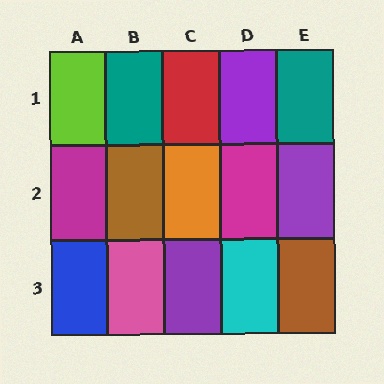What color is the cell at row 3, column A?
Blue.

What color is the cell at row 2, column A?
Magenta.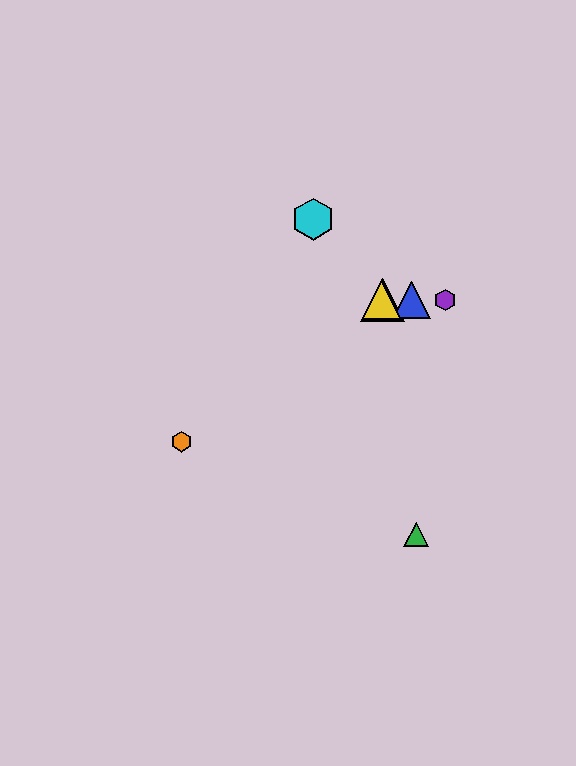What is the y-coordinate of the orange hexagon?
The orange hexagon is at y≈442.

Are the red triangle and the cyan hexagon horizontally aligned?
No, the red triangle is at y≈300 and the cyan hexagon is at y≈219.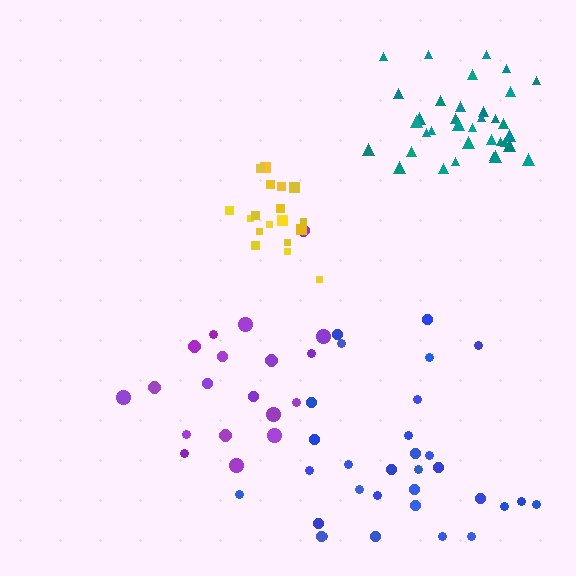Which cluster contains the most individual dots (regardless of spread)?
Teal (35).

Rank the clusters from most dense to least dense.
yellow, teal, blue, purple.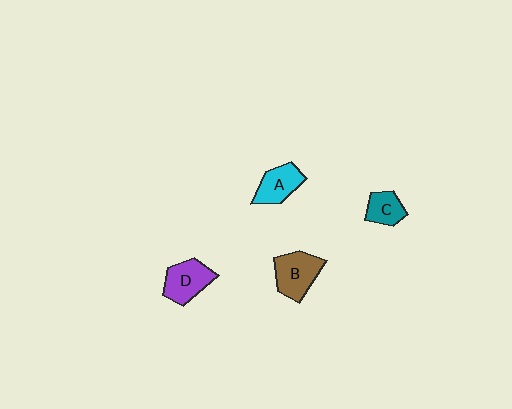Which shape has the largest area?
Shape B (brown).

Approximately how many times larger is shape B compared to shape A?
Approximately 1.3 times.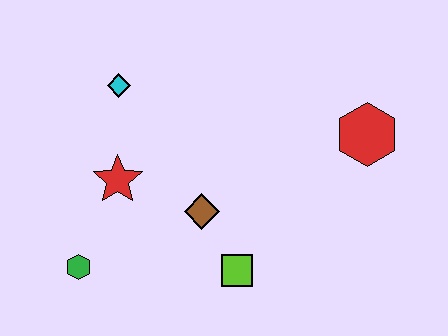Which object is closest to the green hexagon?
The red star is closest to the green hexagon.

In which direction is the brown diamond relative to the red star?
The brown diamond is to the right of the red star.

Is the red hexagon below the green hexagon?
No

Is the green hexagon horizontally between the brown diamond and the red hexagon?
No